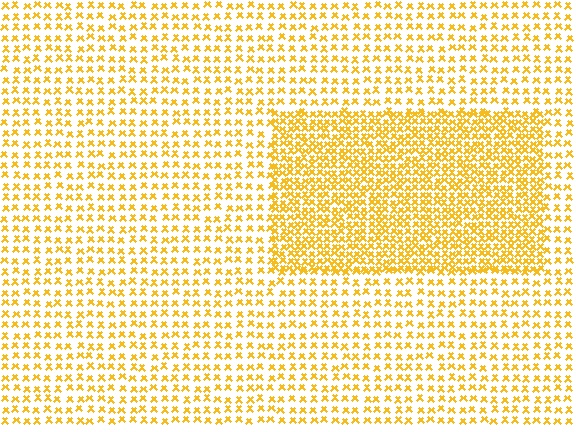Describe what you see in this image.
The image contains small yellow elements arranged at two different densities. A rectangle-shaped region is visible where the elements are more densely packed than the surrounding area.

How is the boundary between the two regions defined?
The boundary is defined by a change in element density (approximately 2.1x ratio). All elements are the same color, size, and shape.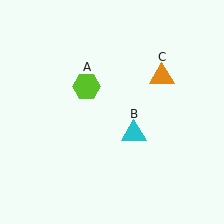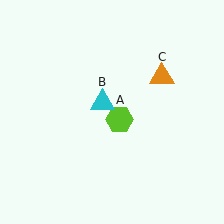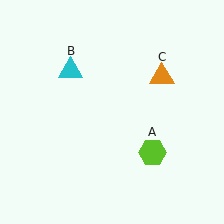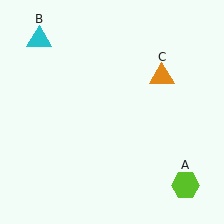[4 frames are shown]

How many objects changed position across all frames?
2 objects changed position: lime hexagon (object A), cyan triangle (object B).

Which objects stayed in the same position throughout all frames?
Orange triangle (object C) remained stationary.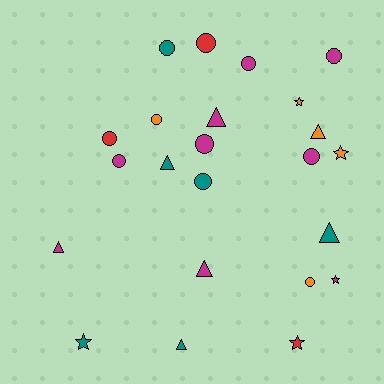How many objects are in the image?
There are 23 objects.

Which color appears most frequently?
Magenta, with 9 objects.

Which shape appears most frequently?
Circle, with 11 objects.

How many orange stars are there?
There are 2 orange stars.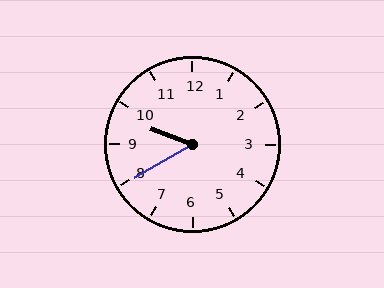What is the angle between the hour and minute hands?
Approximately 50 degrees.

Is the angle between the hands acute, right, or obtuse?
It is acute.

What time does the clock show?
9:40.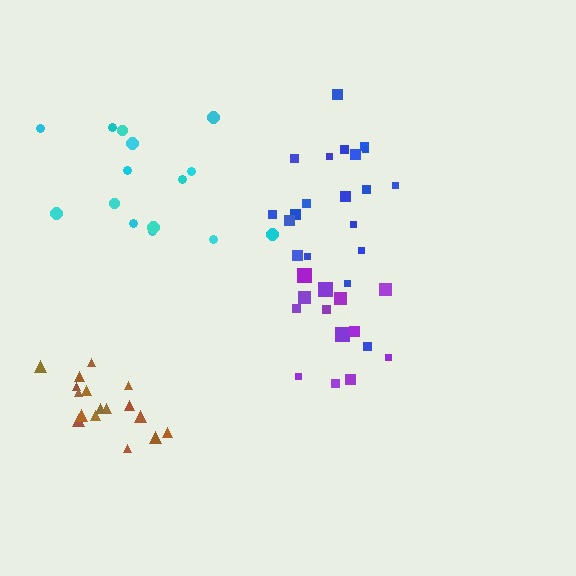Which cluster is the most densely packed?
Brown.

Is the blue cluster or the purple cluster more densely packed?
Blue.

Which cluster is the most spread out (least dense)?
Cyan.